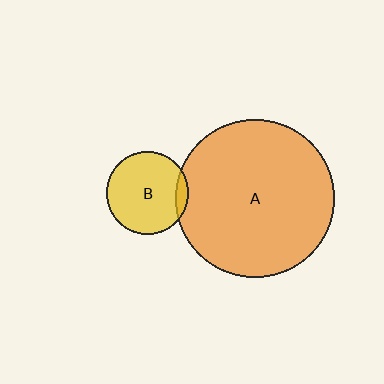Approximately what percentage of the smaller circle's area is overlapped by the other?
Approximately 10%.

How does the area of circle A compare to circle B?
Approximately 3.7 times.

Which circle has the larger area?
Circle A (orange).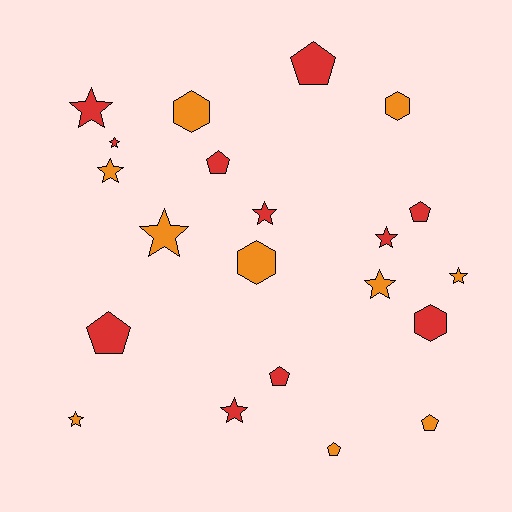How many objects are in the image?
There are 21 objects.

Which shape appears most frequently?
Star, with 10 objects.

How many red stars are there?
There are 5 red stars.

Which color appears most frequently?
Red, with 11 objects.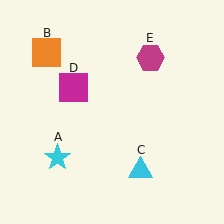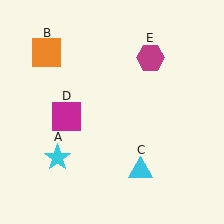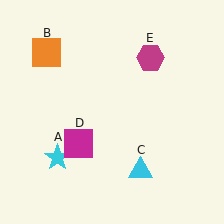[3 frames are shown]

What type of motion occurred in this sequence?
The magenta square (object D) rotated counterclockwise around the center of the scene.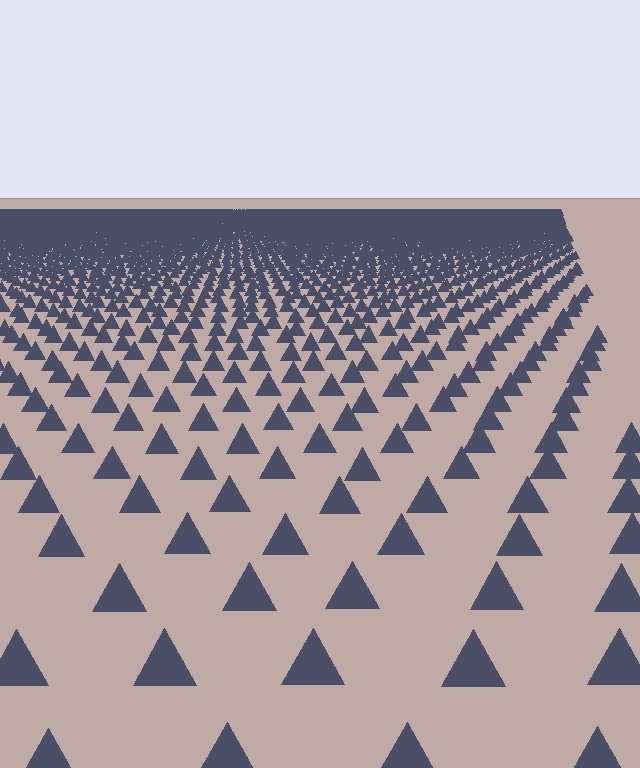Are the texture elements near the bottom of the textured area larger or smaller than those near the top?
Larger. Near the bottom, elements are closer to the viewer and appear at a bigger on-screen size.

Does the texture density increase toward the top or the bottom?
Density increases toward the top.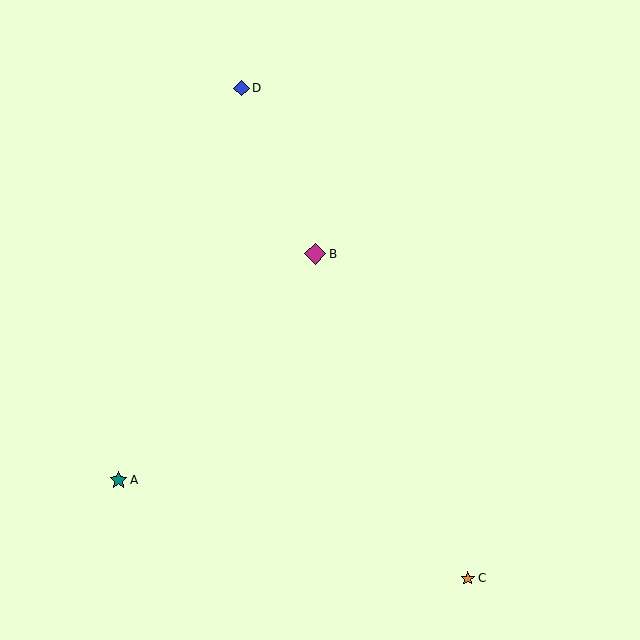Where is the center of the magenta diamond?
The center of the magenta diamond is at (315, 254).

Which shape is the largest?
The magenta diamond (labeled B) is the largest.